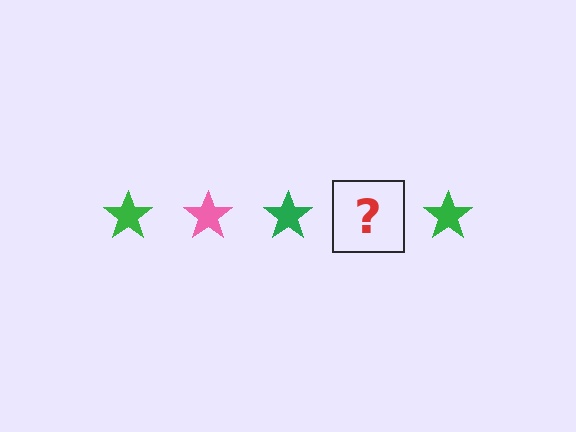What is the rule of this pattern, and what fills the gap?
The rule is that the pattern cycles through green, pink stars. The gap should be filled with a pink star.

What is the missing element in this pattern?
The missing element is a pink star.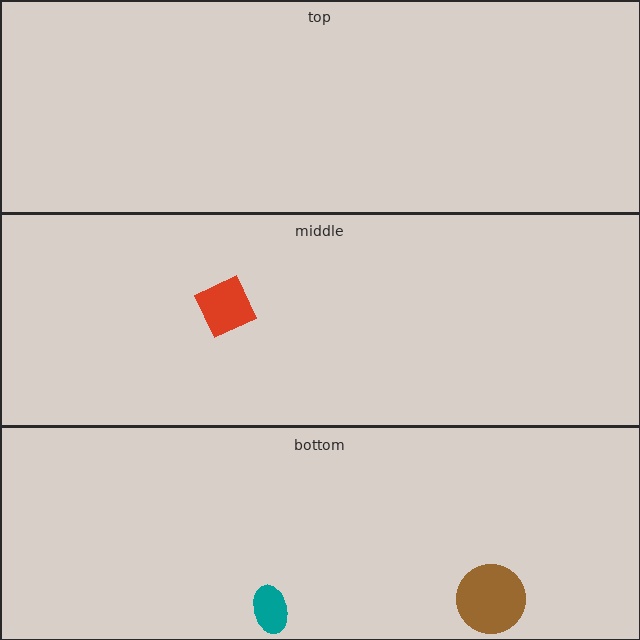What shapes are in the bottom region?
The teal ellipse, the brown circle.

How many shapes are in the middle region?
1.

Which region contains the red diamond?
The middle region.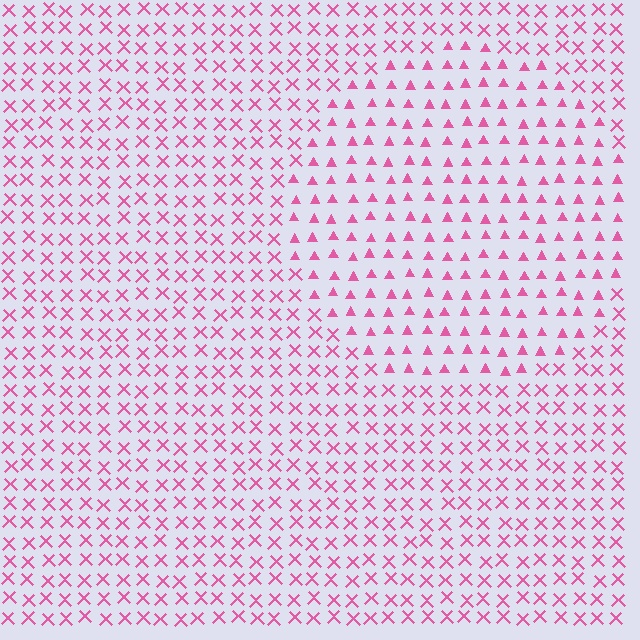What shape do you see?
I see a circle.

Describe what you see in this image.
The image is filled with small pink elements arranged in a uniform grid. A circle-shaped region contains triangles, while the surrounding area contains X marks. The boundary is defined purely by the change in element shape.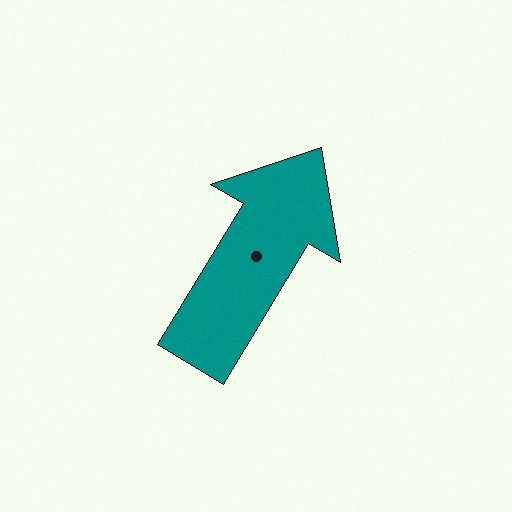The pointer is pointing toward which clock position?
Roughly 1 o'clock.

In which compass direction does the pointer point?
Northeast.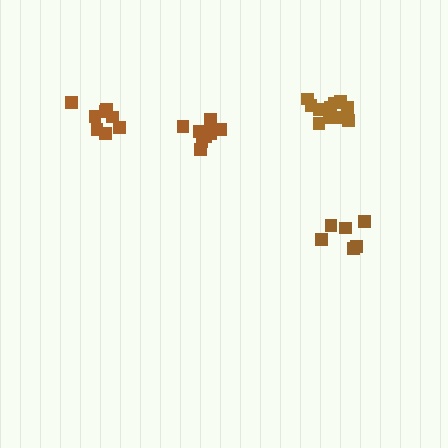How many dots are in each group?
Group 1: 11 dots, Group 2: 6 dots, Group 3: 8 dots, Group 4: 9 dots (34 total).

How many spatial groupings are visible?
There are 4 spatial groupings.